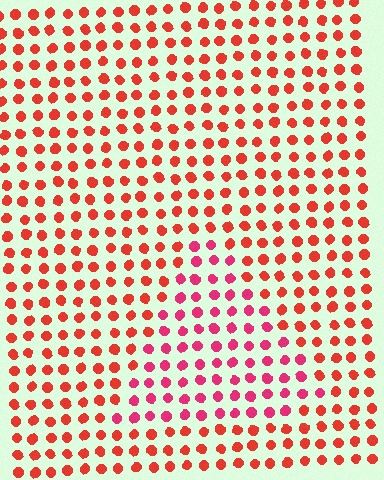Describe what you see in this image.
The image is filled with small red elements in a uniform arrangement. A triangle-shaped region is visible where the elements are tinted to a slightly different hue, forming a subtle color boundary.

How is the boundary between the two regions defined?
The boundary is defined purely by a slight shift in hue (about 28 degrees). Spacing, size, and orientation are identical on both sides.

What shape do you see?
I see a triangle.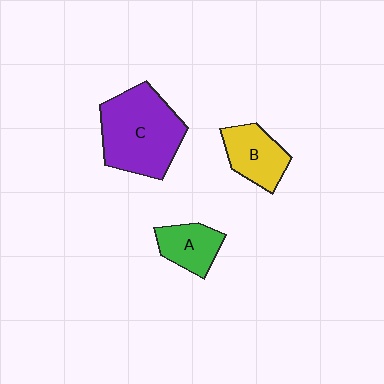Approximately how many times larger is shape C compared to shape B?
Approximately 1.9 times.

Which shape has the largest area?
Shape C (purple).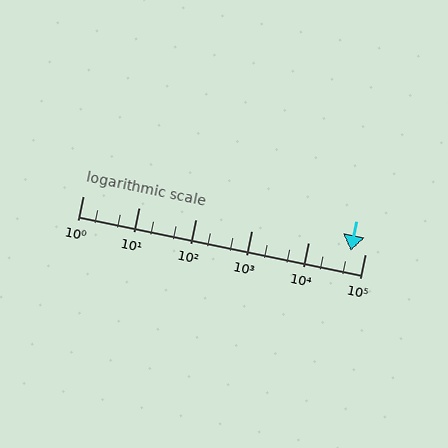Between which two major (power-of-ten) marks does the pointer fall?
The pointer is between 10000 and 100000.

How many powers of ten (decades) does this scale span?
The scale spans 5 decades, from 1 to 100000.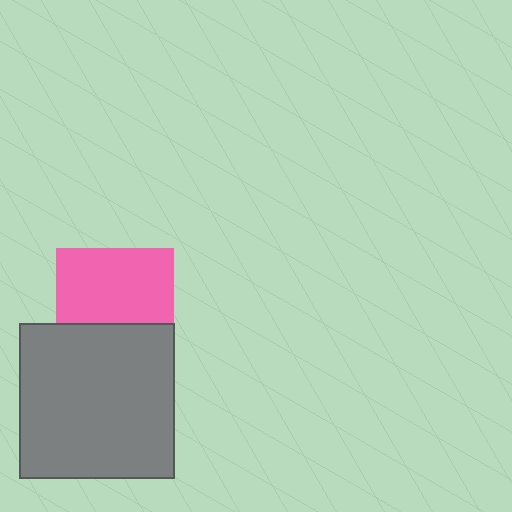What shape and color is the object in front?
The object in front is a gray square.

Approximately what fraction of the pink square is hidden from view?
Roughly 36% of the pink square is hidden behind the gray square.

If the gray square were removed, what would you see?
You would see the complete pink square.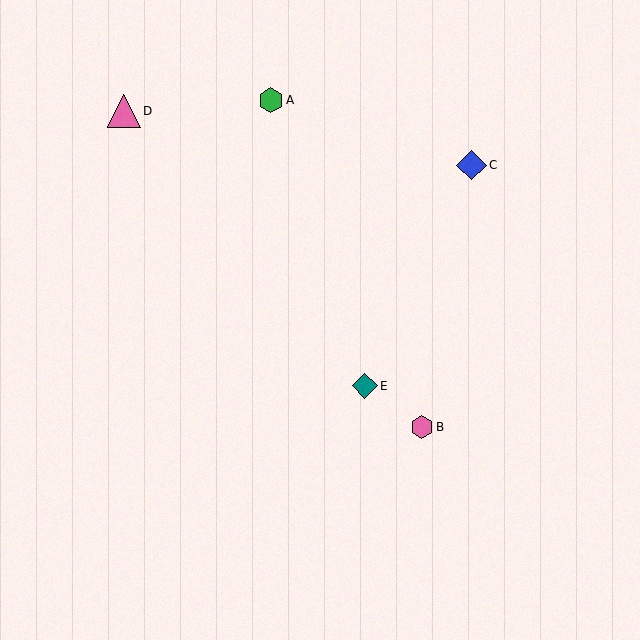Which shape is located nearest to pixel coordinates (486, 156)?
The blue diamond (labeled C) at (471, 165) is nearest to that location.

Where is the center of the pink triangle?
The center of the pink triangle is at (124, 111).